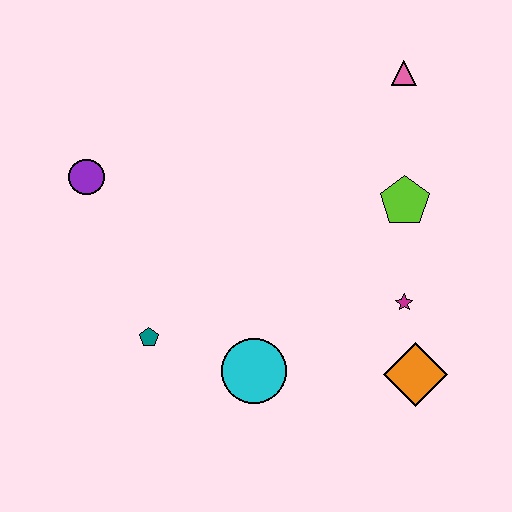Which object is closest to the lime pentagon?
The magenta star is closest to the lime pentagon.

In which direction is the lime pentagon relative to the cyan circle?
The lime pentagon is above the cyan circle.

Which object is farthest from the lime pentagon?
The purple circle is farthest from the lime pentagon.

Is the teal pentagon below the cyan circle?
No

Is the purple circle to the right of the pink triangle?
No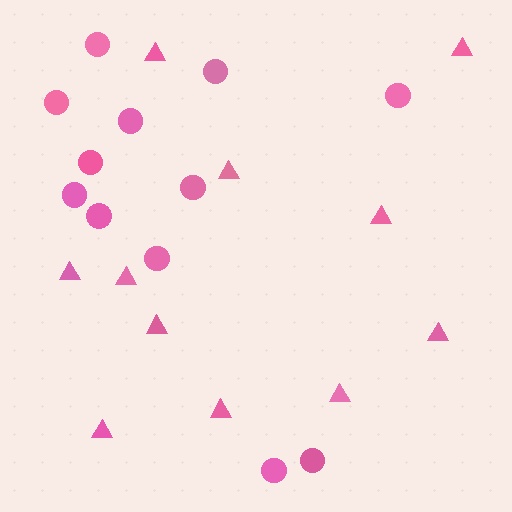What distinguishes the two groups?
There are 2 groups: one group of triangles (11) and one group of circles (12).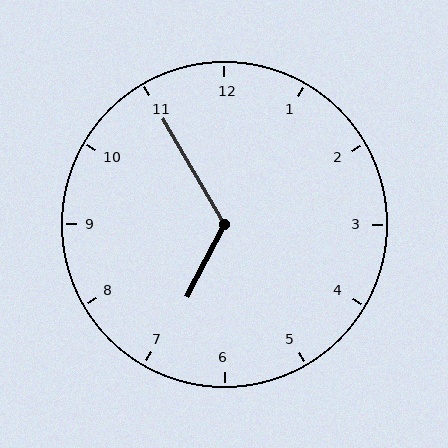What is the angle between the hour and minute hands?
Approximately 122 degrees.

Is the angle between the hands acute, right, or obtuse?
It is obtuse.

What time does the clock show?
6:55.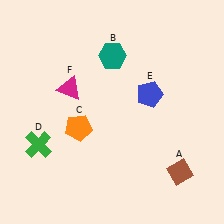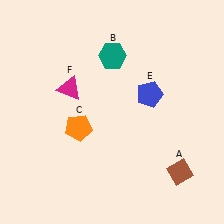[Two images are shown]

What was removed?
The green cross (D) was removed in Image 2.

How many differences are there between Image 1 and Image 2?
There is 1 difference between the two images.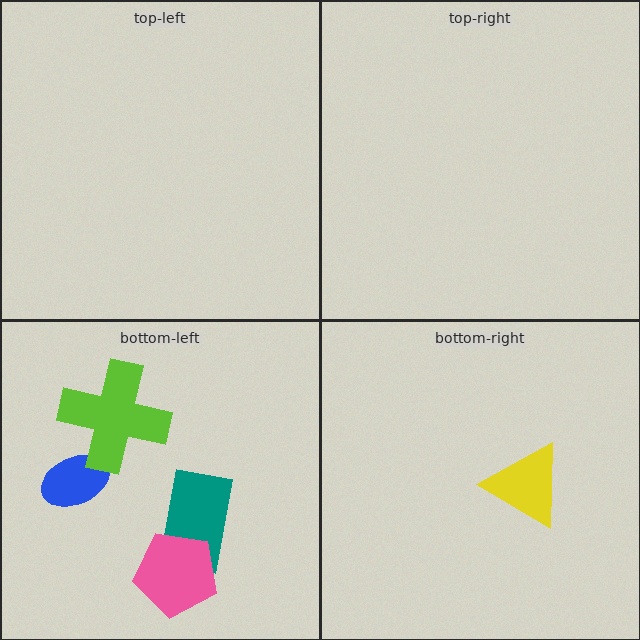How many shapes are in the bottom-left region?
4.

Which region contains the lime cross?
The bottom-left region.